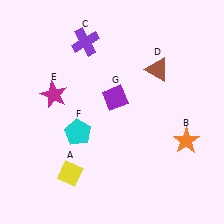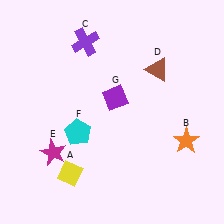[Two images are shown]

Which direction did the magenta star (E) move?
The magenta star (E) moved down.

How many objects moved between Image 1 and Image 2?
1 object moved between the two images.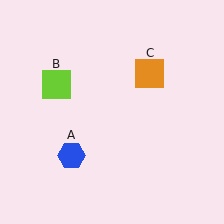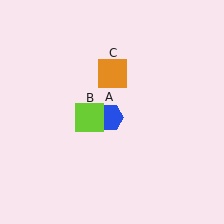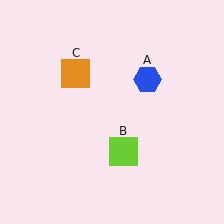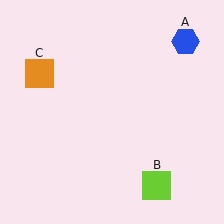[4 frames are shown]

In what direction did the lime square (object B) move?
The lime square (object B) moved down and to the right.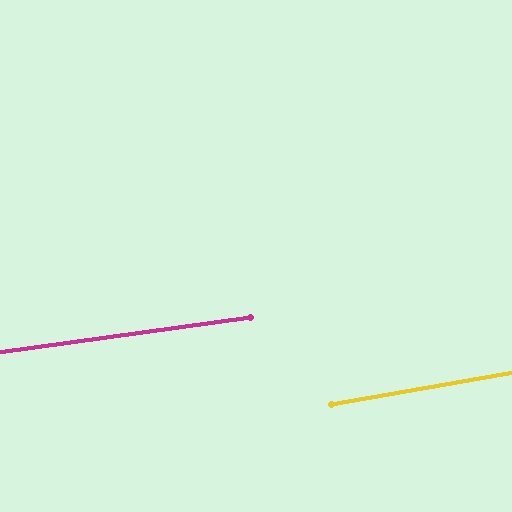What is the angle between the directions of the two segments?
Approximately 2 degrees.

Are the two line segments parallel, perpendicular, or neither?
Parallel — their directions differ by only 2.0°.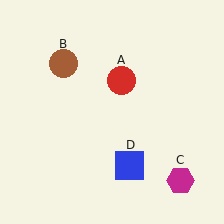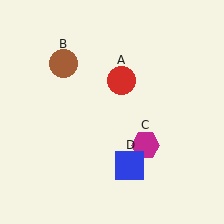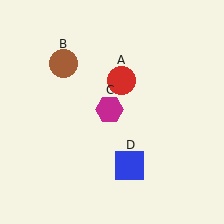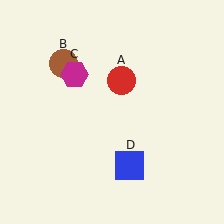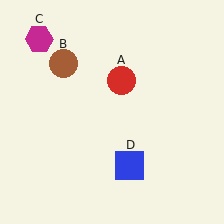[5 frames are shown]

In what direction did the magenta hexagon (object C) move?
The magenta hexagon (object C) moved up and to the left.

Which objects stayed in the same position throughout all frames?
Red circle (object A) and brown circle (object B) and blue square (object D) remained stationary.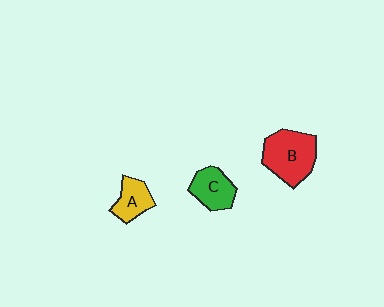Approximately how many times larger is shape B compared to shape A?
Approximately 1.9 times.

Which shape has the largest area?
Shape B (red).